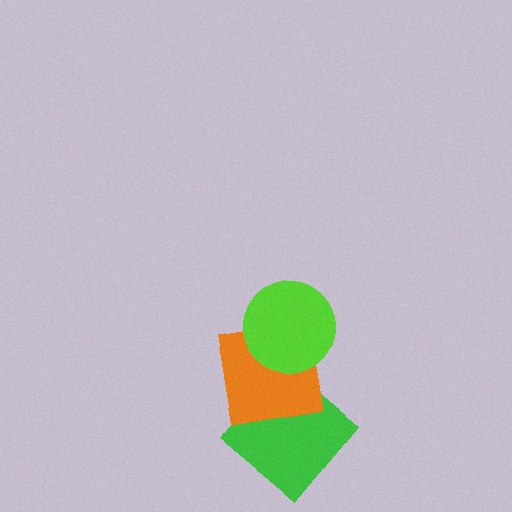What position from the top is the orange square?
The orange square is 2nd from the top.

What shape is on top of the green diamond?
The orange square is on top of the green diamond.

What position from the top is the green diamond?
The green diamond is 3rd from the top.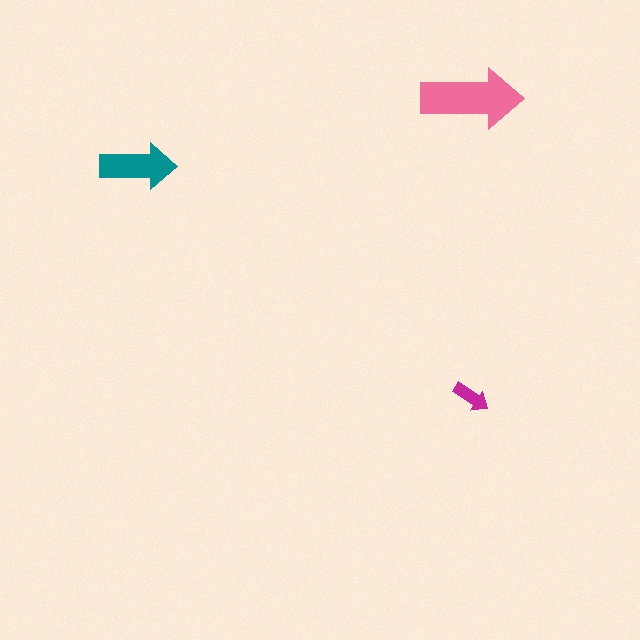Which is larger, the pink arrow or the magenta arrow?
The pink one.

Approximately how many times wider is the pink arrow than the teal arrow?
About 1.5 times wider.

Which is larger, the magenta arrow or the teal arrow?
The teal one.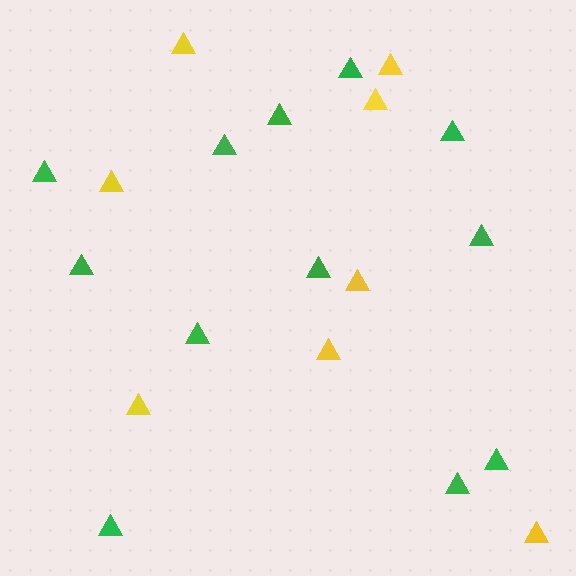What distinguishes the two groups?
There are 2 groups: one group of green triangles (12) and one group of yellow triangles (8).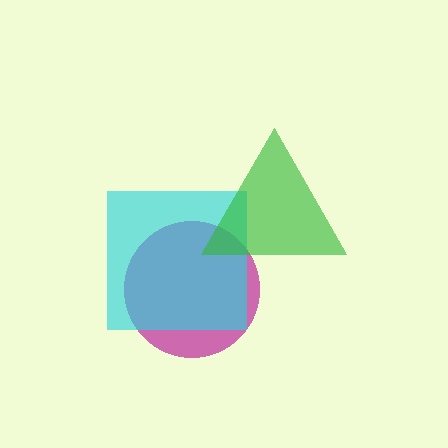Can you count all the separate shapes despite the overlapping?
Yes, there are 3 separate shapes.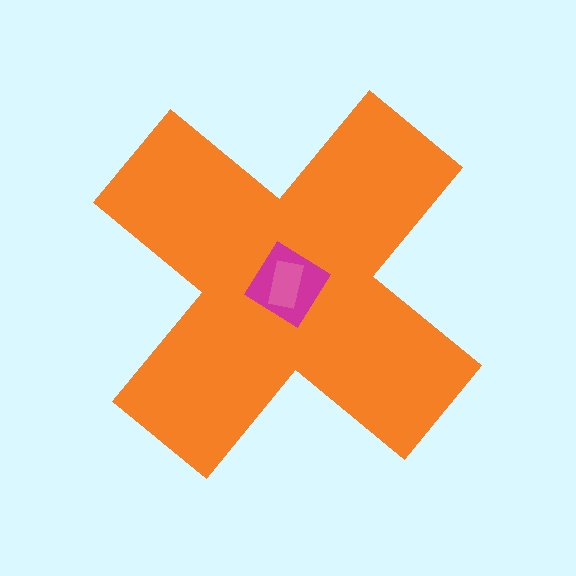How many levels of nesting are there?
3.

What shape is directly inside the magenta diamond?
The pink rectangle.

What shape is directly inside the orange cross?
The magenta diamond.